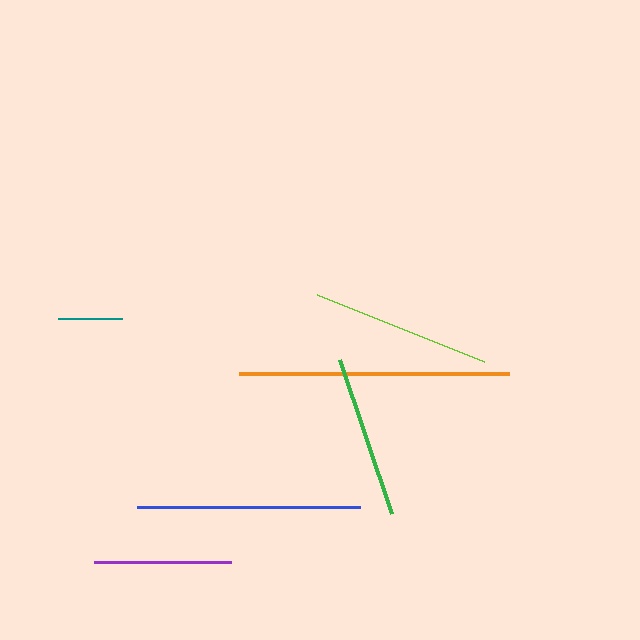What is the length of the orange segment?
The orange segment is approximately 269 pixels long.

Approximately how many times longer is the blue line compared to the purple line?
The blue line is approximately 1.6 times the length of the purple line.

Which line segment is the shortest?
The teal line is the shortest at approximately 64 pixels.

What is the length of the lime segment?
The lime segment is approximately 179 pixels long.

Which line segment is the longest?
The orange line is the longest at approximately 269 pixels.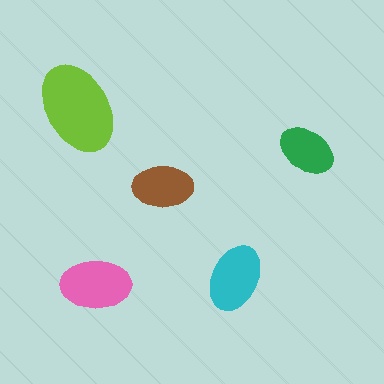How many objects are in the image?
There are 5 objects in the image.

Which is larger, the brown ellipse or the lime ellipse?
The lime one.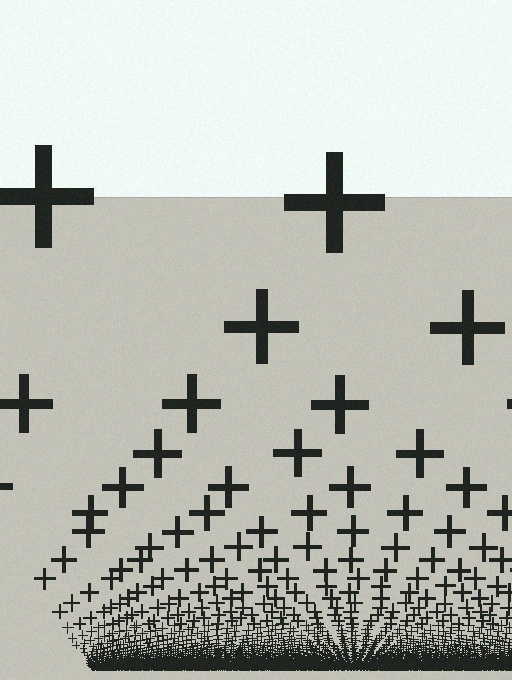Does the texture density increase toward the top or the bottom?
Density increases toward the bottom.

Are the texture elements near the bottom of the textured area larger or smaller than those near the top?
Smaller. The gradient is inverted — elements near the bottom are smaller and denser.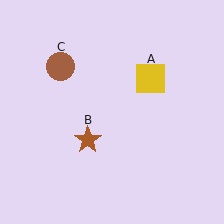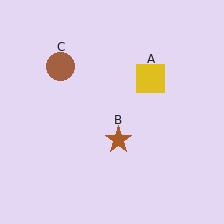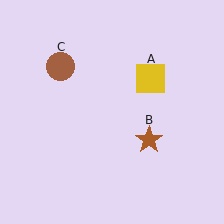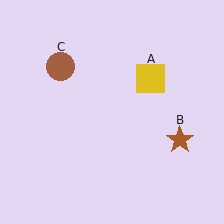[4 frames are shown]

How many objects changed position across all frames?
1 object changed position: brown star (object B).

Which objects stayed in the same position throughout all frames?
Yellow square (object A) and brown circle (object C) remained stationary.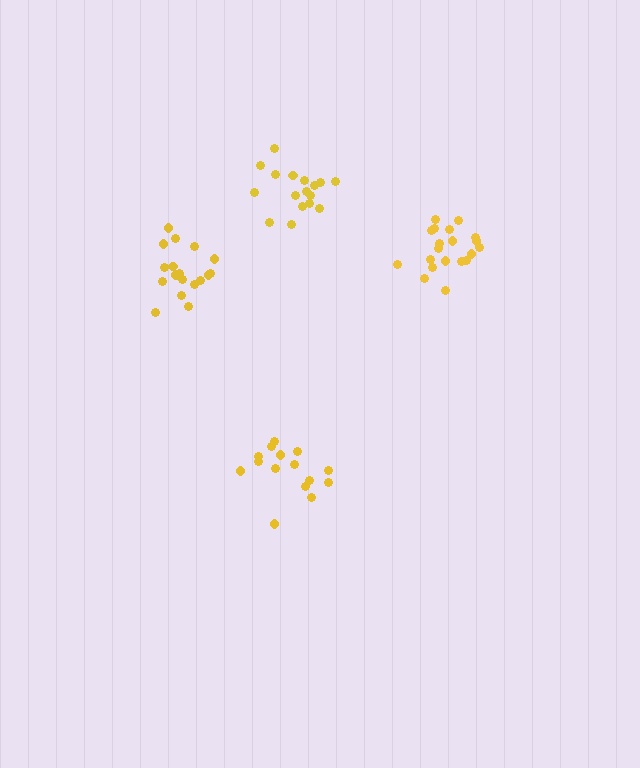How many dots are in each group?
Group 1: 18 dots, Group 2: 15 dots, Group 3: 17 dots, Group 4: 20 dots (70 total).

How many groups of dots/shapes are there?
There are 4 groups.